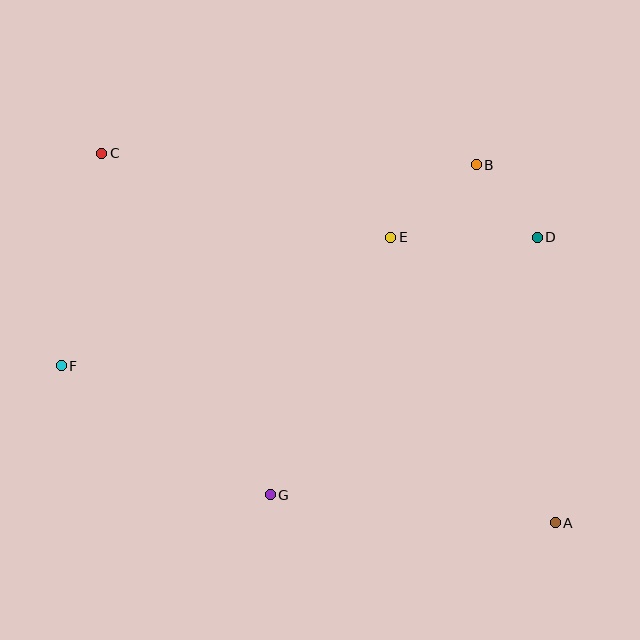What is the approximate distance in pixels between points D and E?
The distance between D and E is approximately 146 pixels.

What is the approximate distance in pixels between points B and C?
The distance between B and C is approximately 374 pixels.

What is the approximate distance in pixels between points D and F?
The distance between D and F is approximately 493 pixels.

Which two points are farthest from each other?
Points A and C are farthest from each other.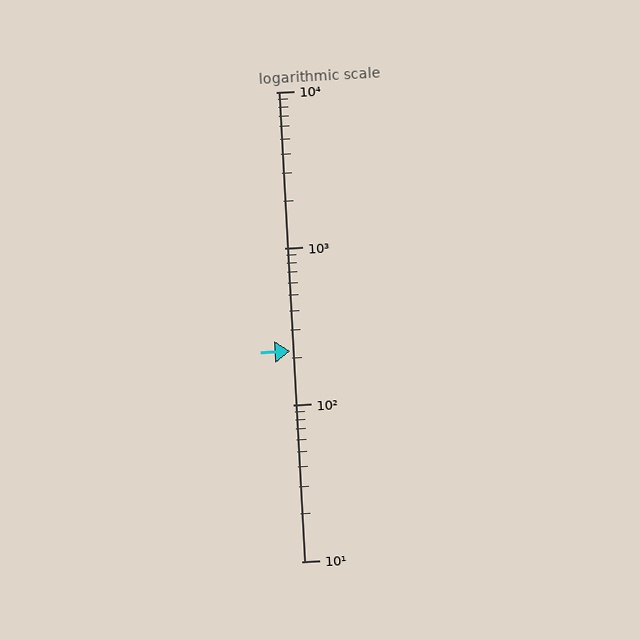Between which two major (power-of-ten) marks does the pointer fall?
The pointer is between 100 and 1000.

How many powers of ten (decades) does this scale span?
The scale spans 3 decades, from 10 to 10000.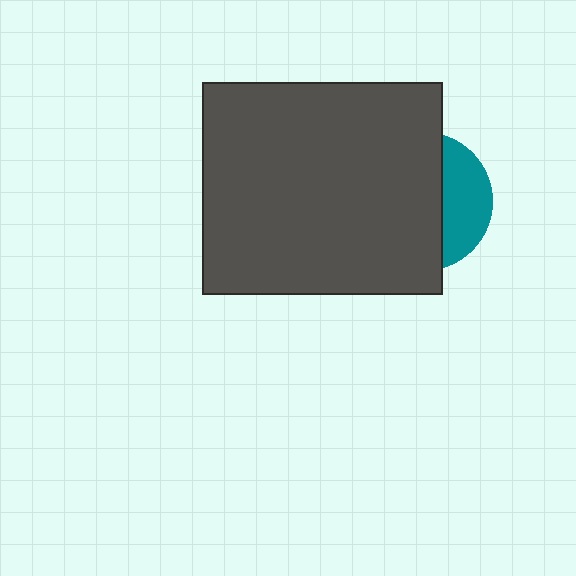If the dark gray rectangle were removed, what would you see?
You would see the complete teal circle.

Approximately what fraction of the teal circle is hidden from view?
Roughly 68% of the teal circle is hidden behind the dark gray rectangle.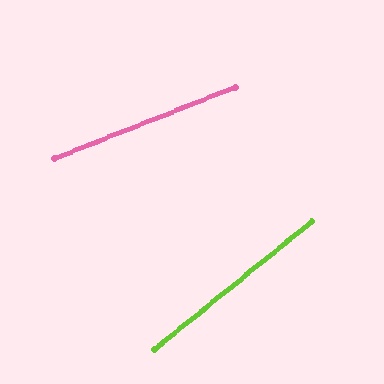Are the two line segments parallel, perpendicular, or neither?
Neither parallel nor perpendicular — they differ by about 18°.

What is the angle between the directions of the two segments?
Approximately 18 degrees.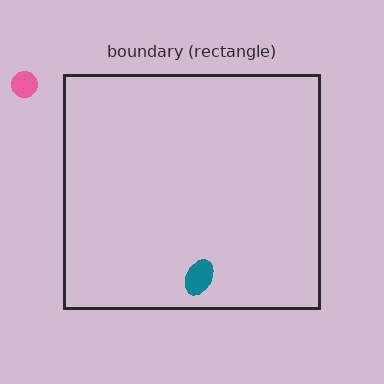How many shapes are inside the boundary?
1 inside, 1 outside.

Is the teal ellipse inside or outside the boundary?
Inside.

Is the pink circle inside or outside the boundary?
Outside.